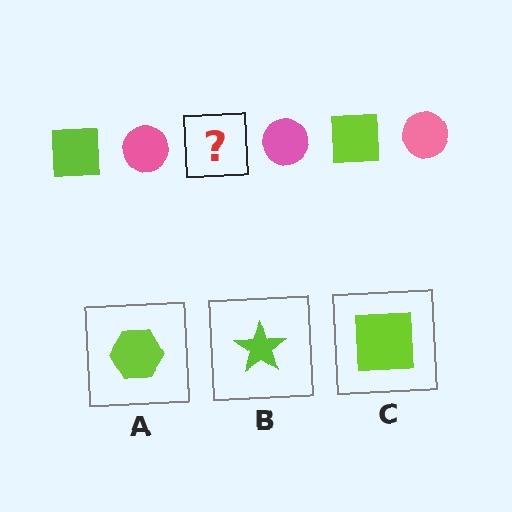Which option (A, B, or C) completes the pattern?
C.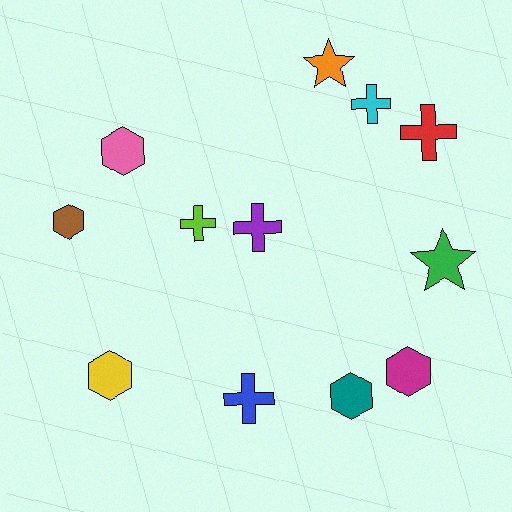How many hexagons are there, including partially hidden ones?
There are 5 hexagons.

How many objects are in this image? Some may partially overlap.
There are 12 objects.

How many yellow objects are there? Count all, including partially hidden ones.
There is 1 yellow object.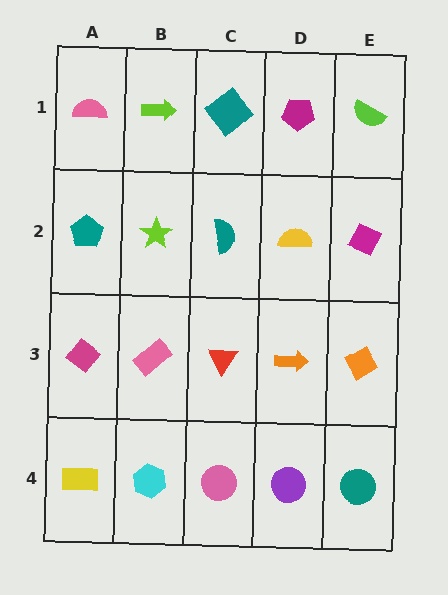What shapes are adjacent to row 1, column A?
A teal pentagon (row 2, column A), a lime arrow (row 1, column B).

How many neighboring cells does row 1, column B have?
3.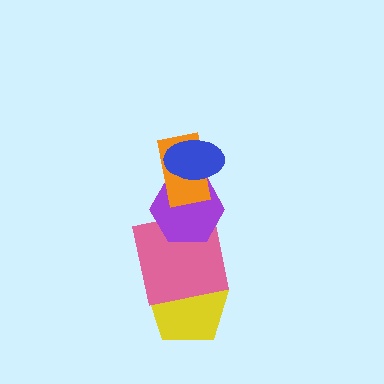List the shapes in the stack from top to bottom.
From top to bottom: the blue ellipse, the orange rectangle, the purple hexagon, the pink square, the yellow pentagon.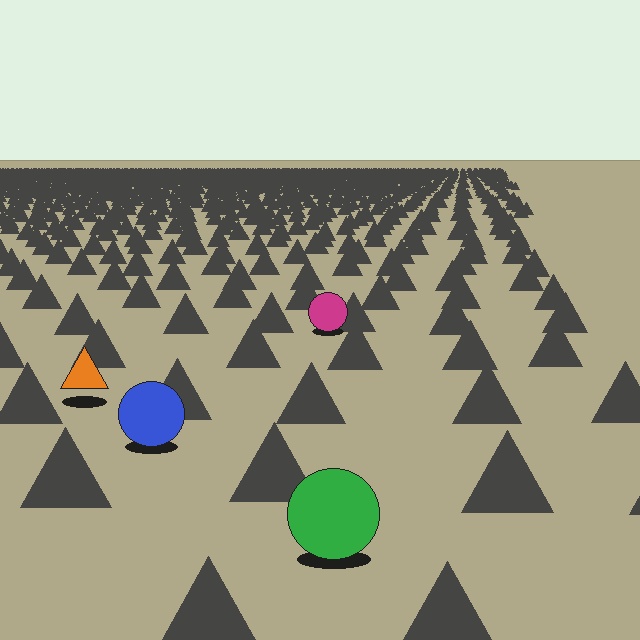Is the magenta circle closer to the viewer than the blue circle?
No. The blue circle is closer — you can tell from the texture gradient: the ground texture is coarser near it.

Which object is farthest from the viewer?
The magenta circle is farthest from the viewer. It appears smaller and the ground texture around it is denser.